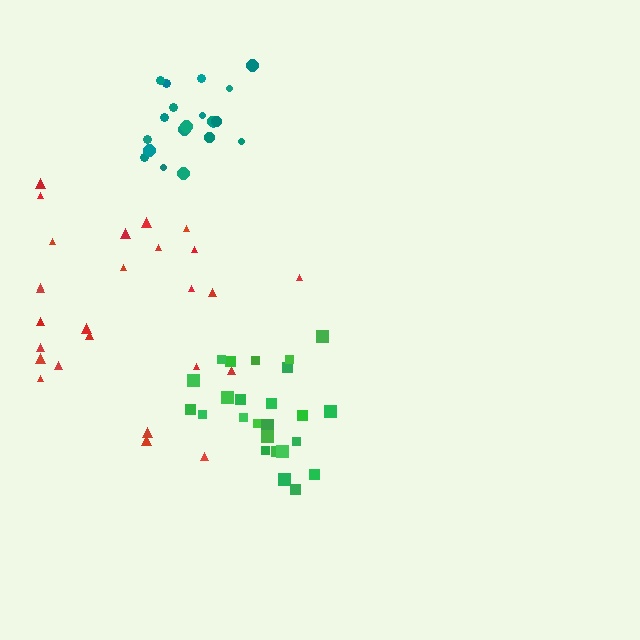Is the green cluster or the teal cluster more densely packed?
Teal.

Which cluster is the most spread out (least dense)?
Red.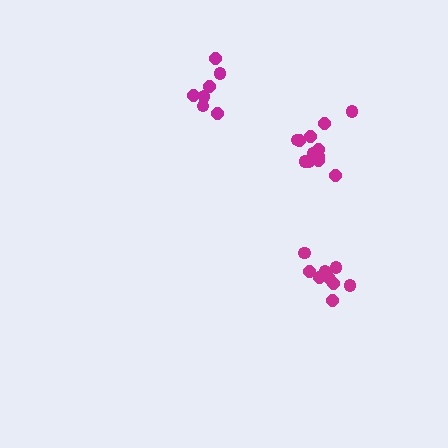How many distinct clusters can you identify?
There are 3 distinct clusters.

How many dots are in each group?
Group 1: 12 dots, Group 2: 10 dots, Group 3: 7 dots (29 total).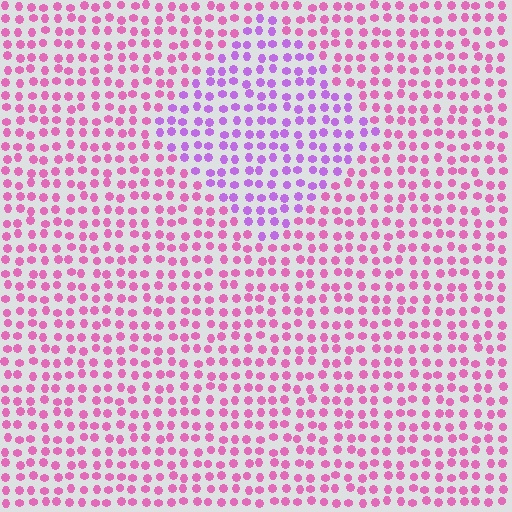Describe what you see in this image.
The image is filled with small pink elements in a uniform arrangement. A diamond-shaped region is visible where the elements are tinted to a slightly different hue, forming a subtle color boundary.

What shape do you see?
I see a diamond.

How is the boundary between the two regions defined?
The boundary is defined purely by a slight shift in hue (about 38 degrees). Spacing, size, and orientation are identical on both sides.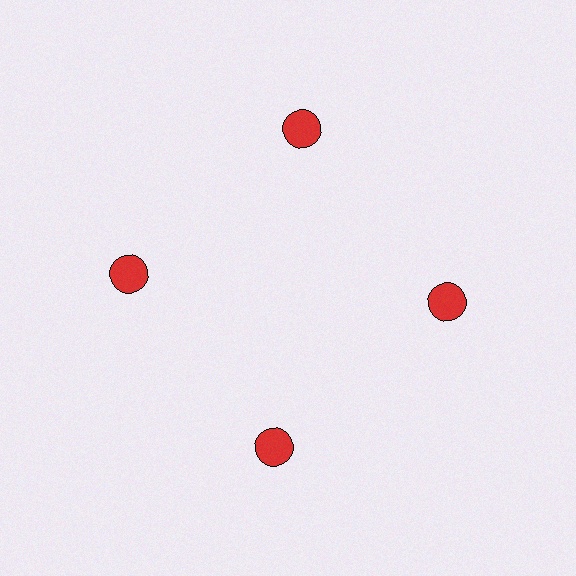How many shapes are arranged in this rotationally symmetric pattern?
There are 4 shapes, arranged in 4 groups of 1.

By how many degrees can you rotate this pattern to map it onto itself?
The pattern maps onto itself every 90 degrees of rotation.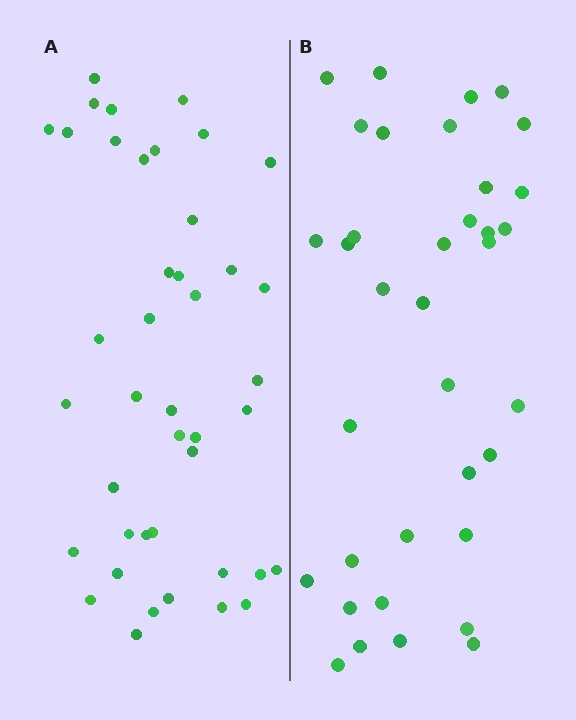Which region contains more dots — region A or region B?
Region A (the left region) has more dots.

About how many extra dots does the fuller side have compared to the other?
Region A has about 6 more dots than region B.